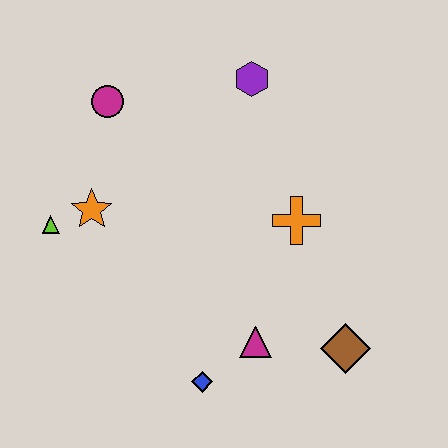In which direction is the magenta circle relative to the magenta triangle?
The magenta circle is above the magenta triangle.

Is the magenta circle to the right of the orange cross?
No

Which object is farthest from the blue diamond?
The purple hexagon is farthest from the blue diamond.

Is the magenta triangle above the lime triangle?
No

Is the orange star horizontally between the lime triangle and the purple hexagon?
Yes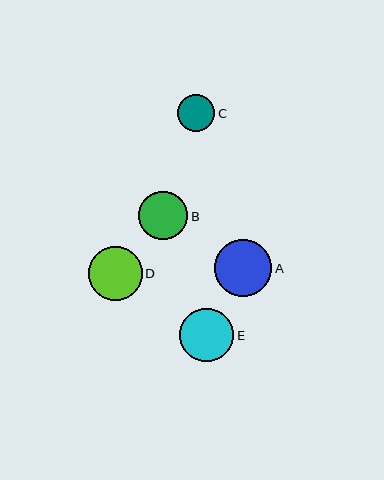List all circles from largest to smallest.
From largest to smallest: A, E, D, B, C.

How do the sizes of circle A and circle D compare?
Circle A and circle D are approximately the same size.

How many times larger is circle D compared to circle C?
Circle D is approximately 1.4 times the size of circle C.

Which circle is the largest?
Circle A is the largest with a size of approximately 57 pixels.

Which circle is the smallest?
Circle C is the smallest with a size of approximately 37 pixels.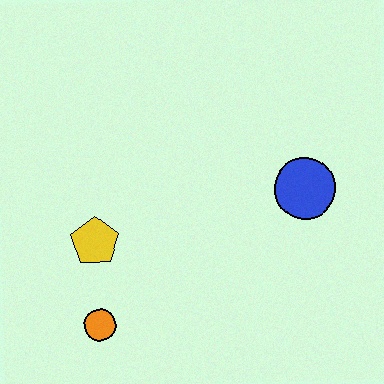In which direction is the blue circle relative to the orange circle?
The blue circle is to the right of the orange circle.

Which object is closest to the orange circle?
The yellow pentagon is closest to the orange circle.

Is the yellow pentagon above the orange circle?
Yes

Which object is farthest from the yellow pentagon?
The blue circle is farthest from the yellow pentagon.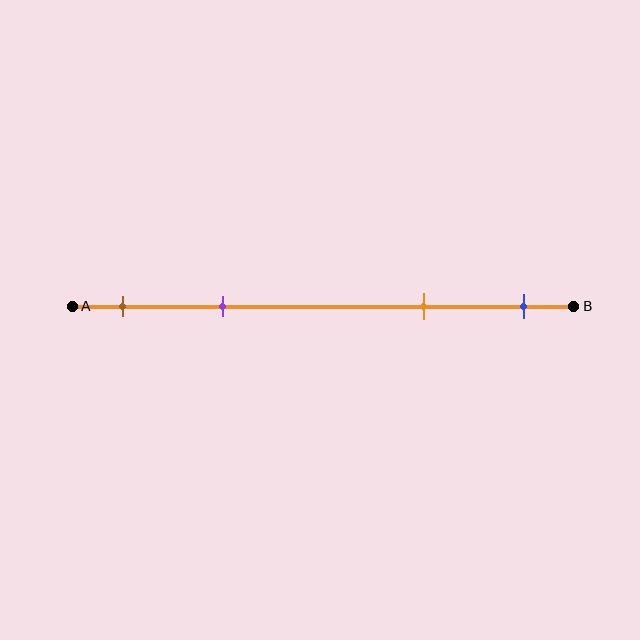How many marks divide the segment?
There are 4 marks dividing the segment.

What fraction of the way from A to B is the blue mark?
The blue mark is approximately 90% (0.9) of the way from A to B.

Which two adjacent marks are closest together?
The brown and purple marks are the closest adjacent pair.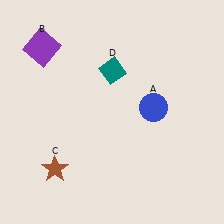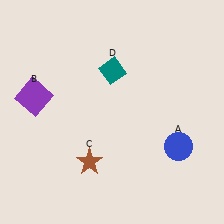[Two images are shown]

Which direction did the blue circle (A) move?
The blue circle (A) moved down.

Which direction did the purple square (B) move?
The purple square (B) moved down.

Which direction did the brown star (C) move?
The brown star (C) moved right.